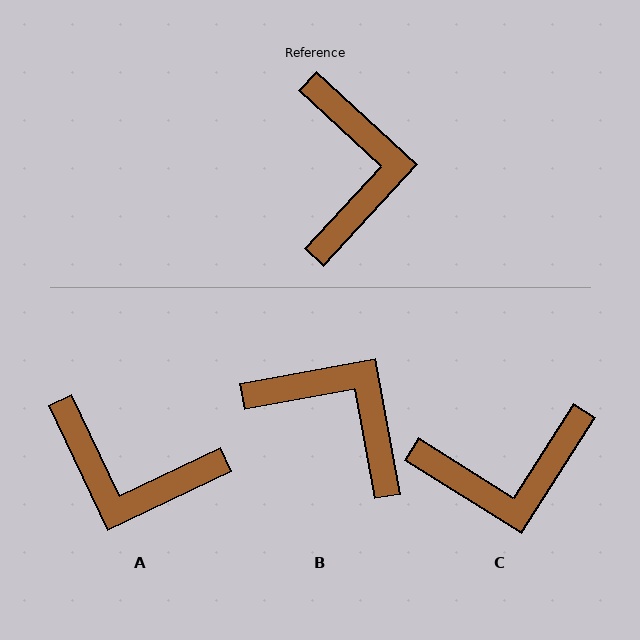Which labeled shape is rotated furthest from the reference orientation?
A, about 112 degrees away.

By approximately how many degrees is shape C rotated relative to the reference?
Approximately 80 degrees clockwise.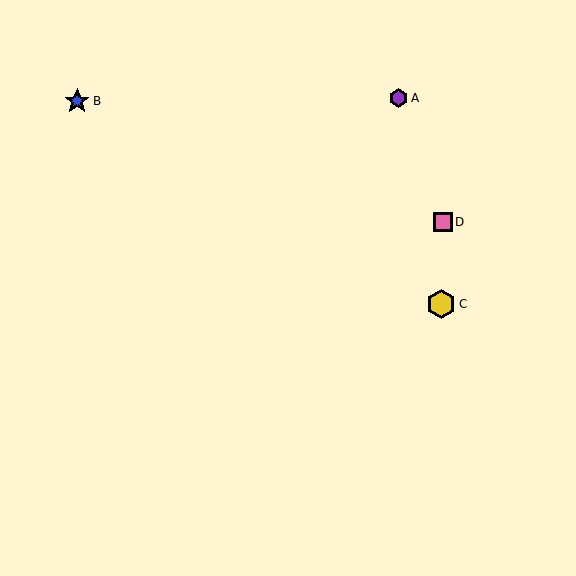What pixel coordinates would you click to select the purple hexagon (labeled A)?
Click at (398, 98) to select the purple hexagon A.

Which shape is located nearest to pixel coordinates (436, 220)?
The pink square (labeled D) at (443, 222) is nearest to that location.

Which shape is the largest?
The yellow hexagon (labeled C) is the largest.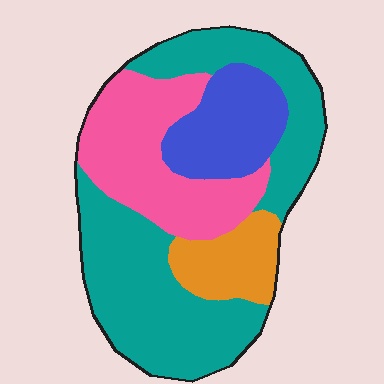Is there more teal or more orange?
Teal.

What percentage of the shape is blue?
Blue covers around 15% of the shape.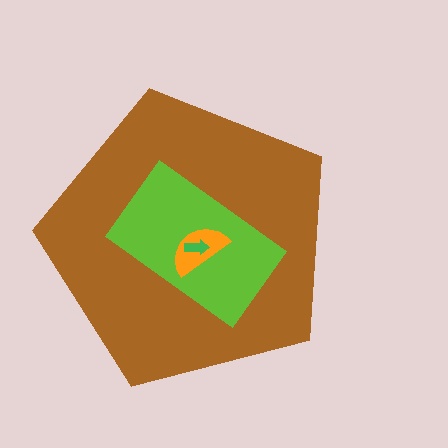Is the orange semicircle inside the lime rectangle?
Yes.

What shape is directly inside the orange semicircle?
The green arrow.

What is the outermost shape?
The brown pentagon.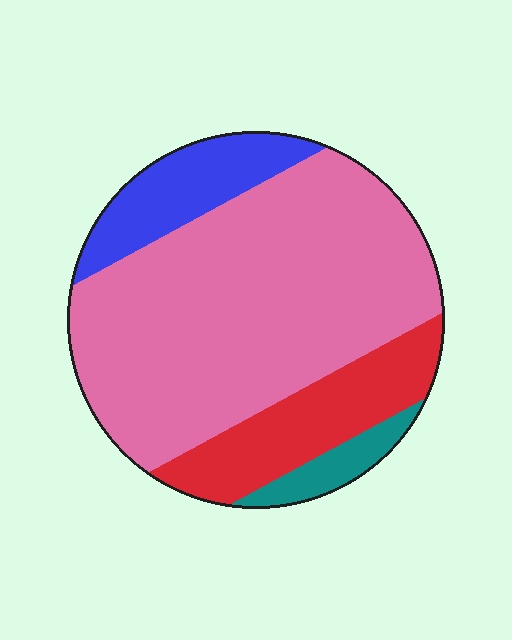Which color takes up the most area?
Pink, at roughly 65%.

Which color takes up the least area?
Teal, at roughly 5%.